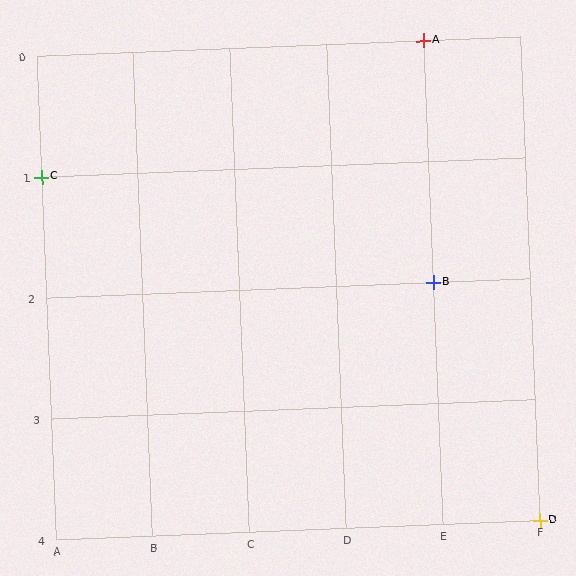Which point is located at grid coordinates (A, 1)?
Point C is at (A, 1).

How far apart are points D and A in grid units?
Points D and A are 1 column and 4 rows apart (about 4.1 grid units diagonally).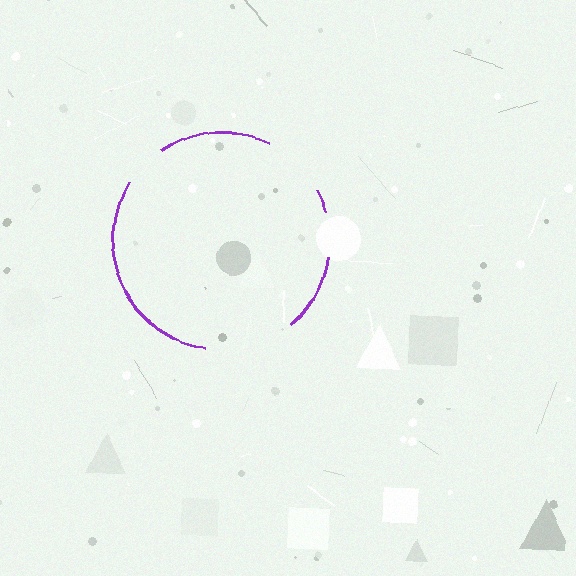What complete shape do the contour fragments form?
The contour fragments form a circle.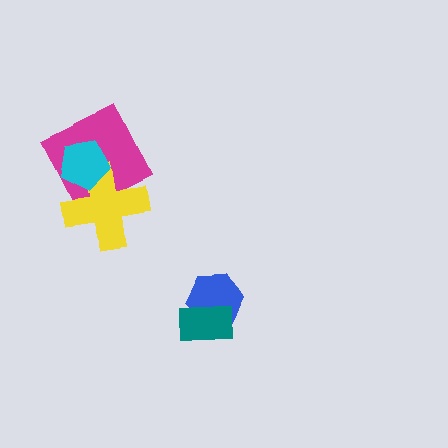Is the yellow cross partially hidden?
Yes, it is partially covered by another shape.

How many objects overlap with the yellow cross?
2 objects overlap with the yellow cross.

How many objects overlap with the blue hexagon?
1 object overlaps with the blue hexagon.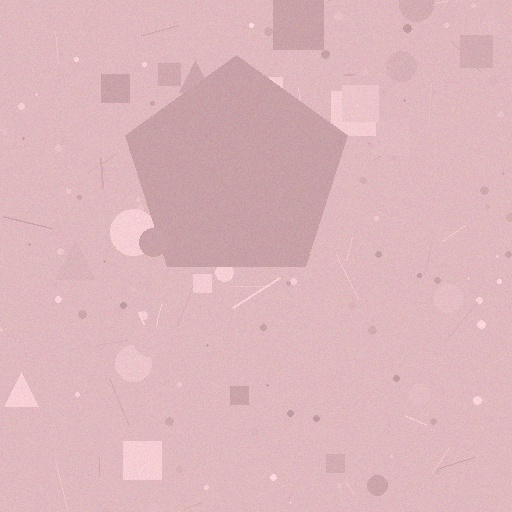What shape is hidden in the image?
A pentagon is hidden in the image.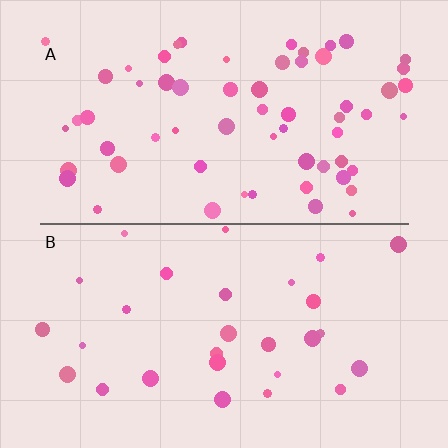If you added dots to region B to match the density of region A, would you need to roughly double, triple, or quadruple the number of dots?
Approximately double.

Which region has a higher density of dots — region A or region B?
A (the top).